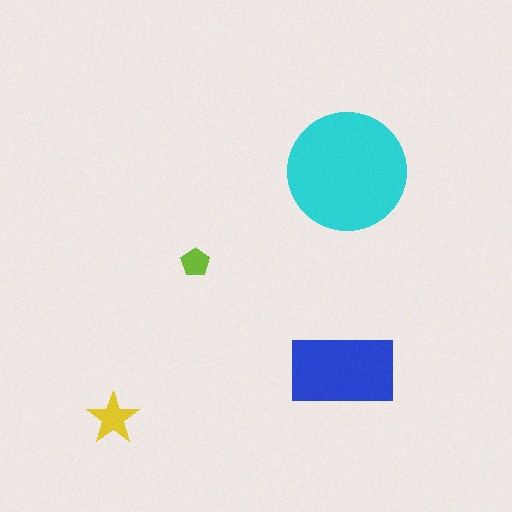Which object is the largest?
The cyan circle.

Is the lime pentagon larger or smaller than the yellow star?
Smaller.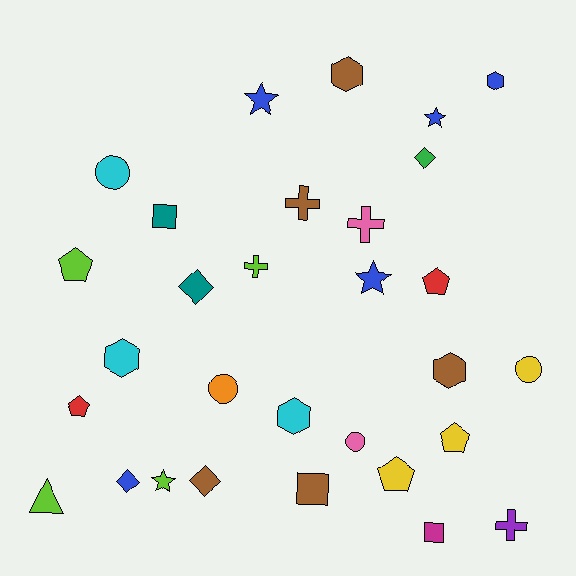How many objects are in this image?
There are 30 objects.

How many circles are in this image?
There are 4 circles.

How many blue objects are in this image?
There are 5 blue objects.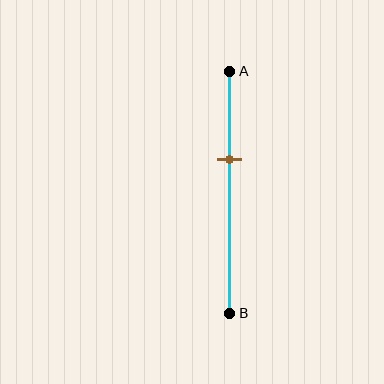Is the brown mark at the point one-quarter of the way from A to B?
No, the mark is at about 35% from A, not at the 25% one-quarter point.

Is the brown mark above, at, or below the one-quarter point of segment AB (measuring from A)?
The brown mark is below the one-quarter point of segment AB.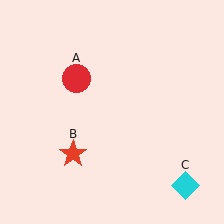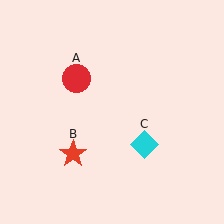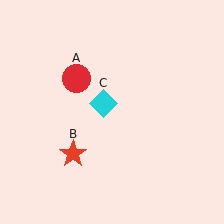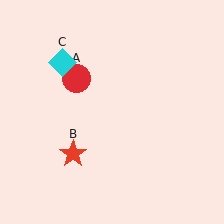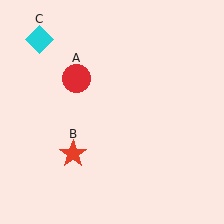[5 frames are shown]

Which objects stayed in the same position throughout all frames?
Red circle (object A) and red star (object B) remained stationary.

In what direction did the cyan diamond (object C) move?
The cyan diamond (object C) moved up and to the left.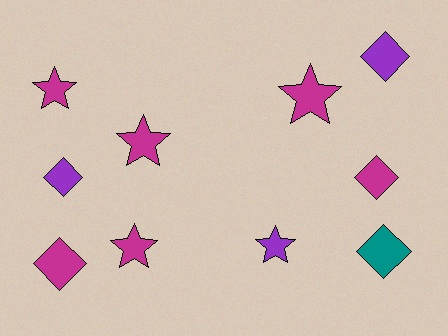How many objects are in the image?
There are 10 objects.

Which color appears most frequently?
Magenta, with 6 objects.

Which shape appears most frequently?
Star, with 5 objects.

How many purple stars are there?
There is 1 purple star.